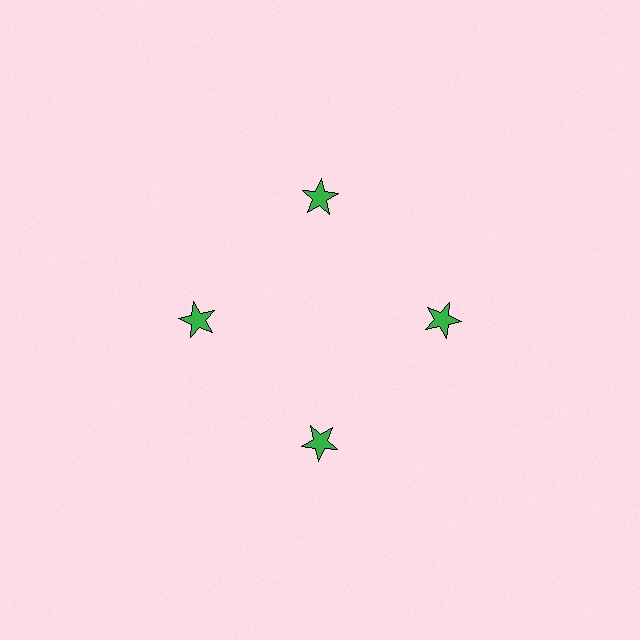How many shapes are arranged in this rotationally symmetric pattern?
There are 4 shapes, arranged in 4 groups of 1.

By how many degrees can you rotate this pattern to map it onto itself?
The pattern maps onto itself every 90 degrees of rotation.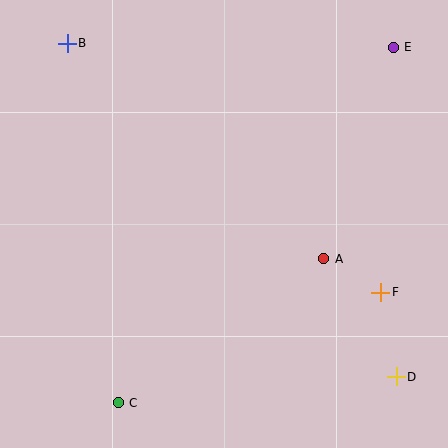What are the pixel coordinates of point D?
Point D is at (396, 377).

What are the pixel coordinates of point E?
Point E is at (393, 47).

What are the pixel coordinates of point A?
Point A is at (324, 259).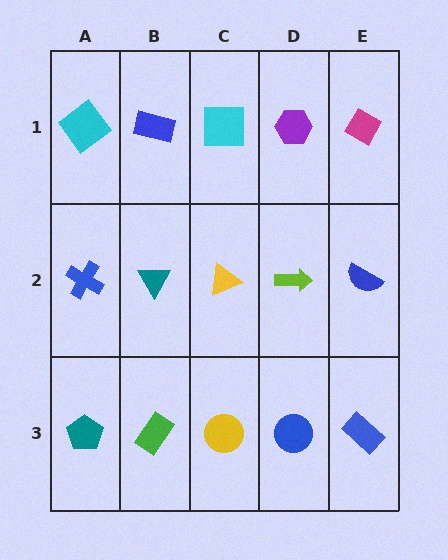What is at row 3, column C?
A yellow circle.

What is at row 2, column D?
A lime arrow.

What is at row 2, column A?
A blue cross.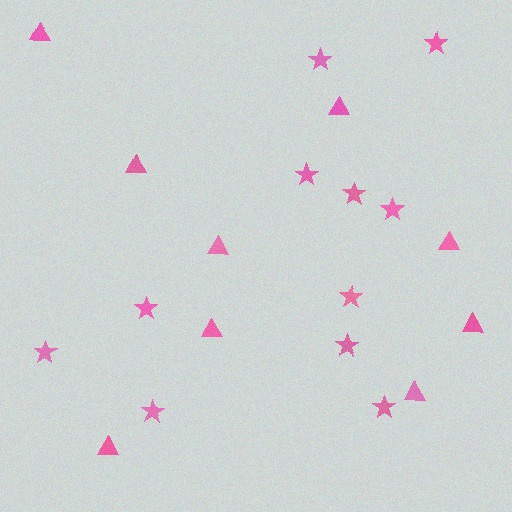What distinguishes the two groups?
There are 2 groups: one group of triangles (9) and one group of stars (11).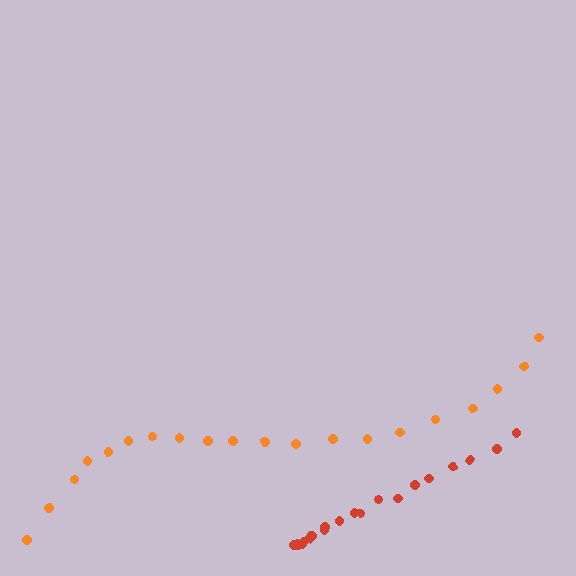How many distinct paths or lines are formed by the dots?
There are 2 distinct paths.